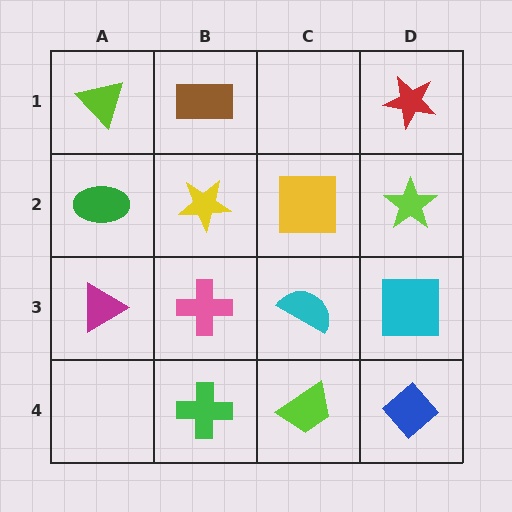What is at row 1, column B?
A brown rectangle.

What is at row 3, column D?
A cyan square.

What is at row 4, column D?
A blue diamond.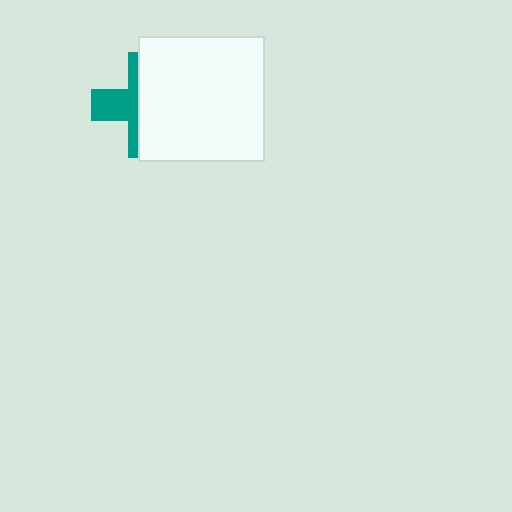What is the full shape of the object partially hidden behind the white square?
The partially hidden object is a teal cross.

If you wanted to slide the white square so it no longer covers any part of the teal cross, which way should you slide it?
Slide it right — that is the most direct way to separate the two shapes.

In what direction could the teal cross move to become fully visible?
The teal cross could move left. That would shift it out from behind the white square entirely.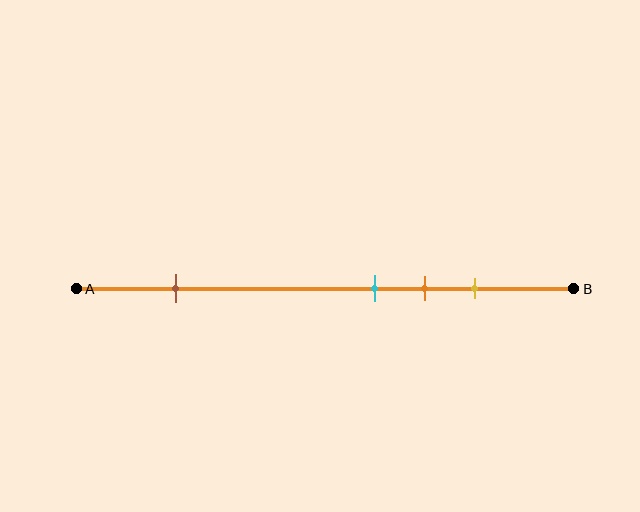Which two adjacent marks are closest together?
The cyan and orange marks are the closest adjacent pair.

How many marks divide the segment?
There are 4 marks dividing the segment.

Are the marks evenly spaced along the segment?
No, the marks are not evenly spaced.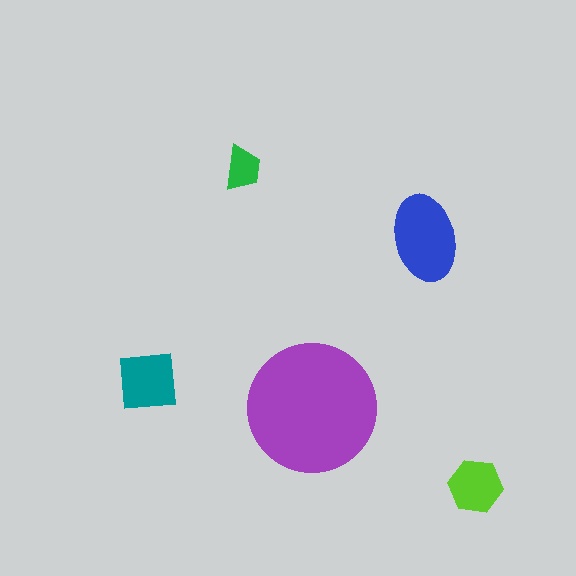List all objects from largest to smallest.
The purple circle, the blue ellipse, the teal square, the lime hexagon, the green trapezoid.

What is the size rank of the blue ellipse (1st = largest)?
2nd.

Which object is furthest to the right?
The lime hexagon is rightmost.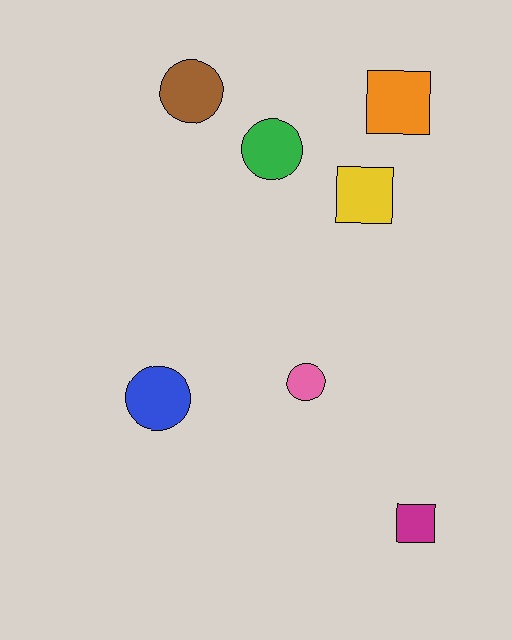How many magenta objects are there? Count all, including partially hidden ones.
There is 1 magenta object.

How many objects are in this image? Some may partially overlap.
There are 7 objects.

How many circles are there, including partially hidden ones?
There are 4 circles.